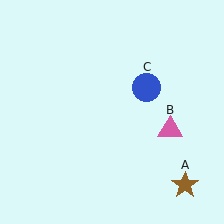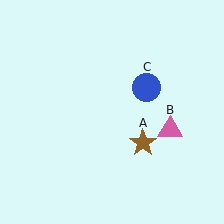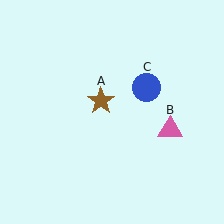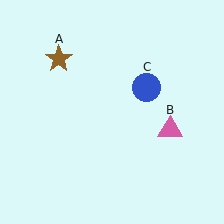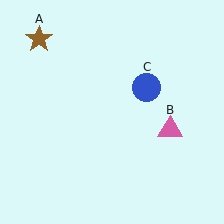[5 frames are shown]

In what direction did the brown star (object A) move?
The brown star (object A) moved up and to the left.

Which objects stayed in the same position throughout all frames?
Pink triangle (object B) and blue circle (object C) remained stationary.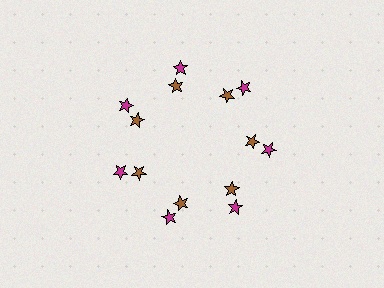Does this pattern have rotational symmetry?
Yes, this pattern has 7-fold rotational symmetry. It looks the same after rotating 51 degrees around the center.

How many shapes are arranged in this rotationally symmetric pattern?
There are 14 shapes, arranged in 7 groups of 2.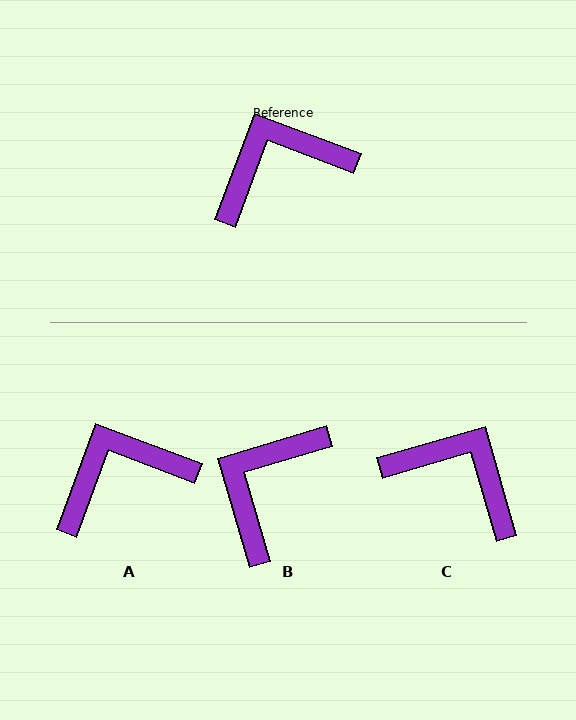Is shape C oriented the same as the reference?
No, it is off by about 54 degrees.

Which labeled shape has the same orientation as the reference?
A.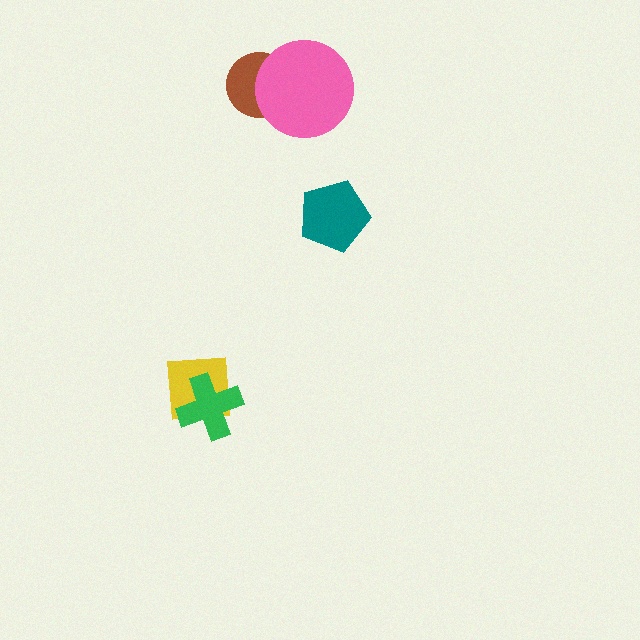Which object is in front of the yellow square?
The green cross is in front of the yellow square.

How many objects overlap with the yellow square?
1 object overlaps with the yellow square.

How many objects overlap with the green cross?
1 object overlaps with the green cross.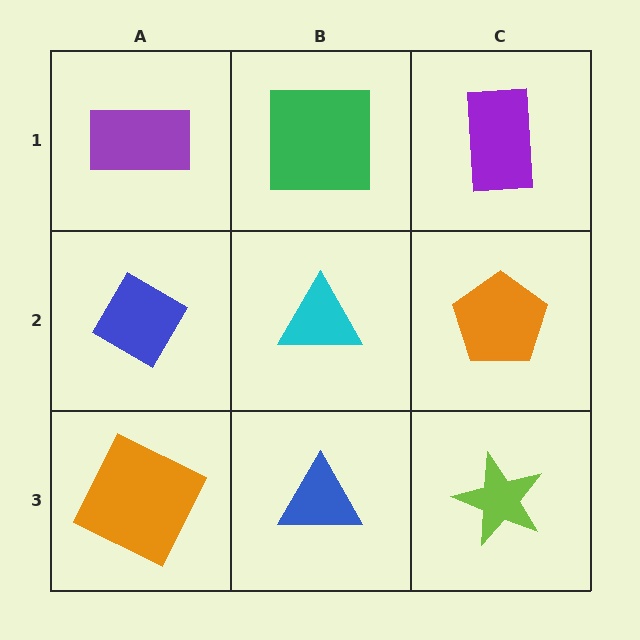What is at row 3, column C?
A lime star.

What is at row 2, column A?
A blue diamond.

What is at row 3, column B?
A blue triangle.